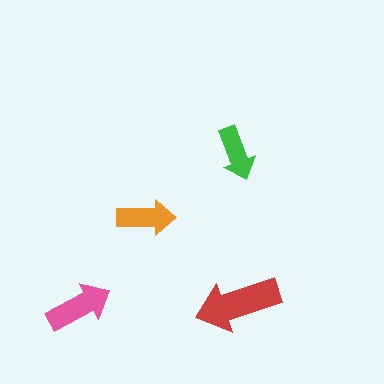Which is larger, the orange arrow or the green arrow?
The orange one.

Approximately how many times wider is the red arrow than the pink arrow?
About 1.5 times wider.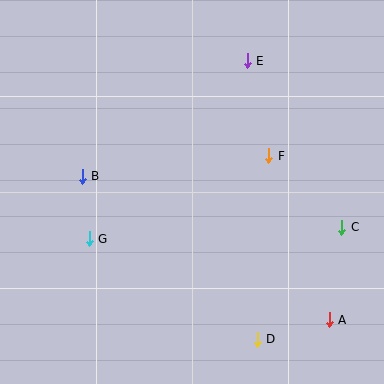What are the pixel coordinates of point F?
Point F is at (269, 156).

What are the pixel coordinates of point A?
Point A is at (329, 320).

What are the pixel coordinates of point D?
Point D is at (257, 339).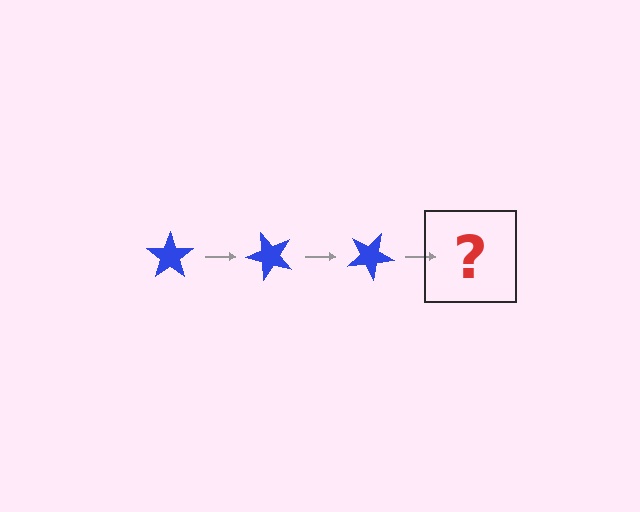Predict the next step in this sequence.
The next step is a blue star rotated 150 degrees.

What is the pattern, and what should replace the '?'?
The pattern is that the star rotates 50 degrees each step. The '?' should be a blue star rotated 150 degrees.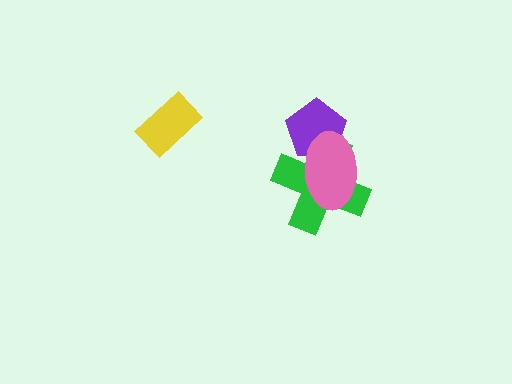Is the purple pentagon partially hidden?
Yes, it is partially covered by another shape.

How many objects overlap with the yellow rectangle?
0 objects overlap with the yellow rectangle.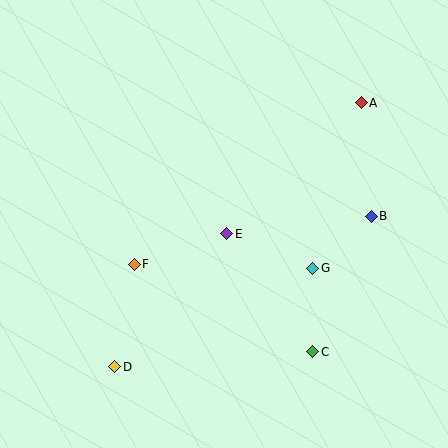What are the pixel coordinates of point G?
Point G is at (313, 268).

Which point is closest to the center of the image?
Point E at (227, 234) is closest to the center.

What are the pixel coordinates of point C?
Point C is at (313, 352).